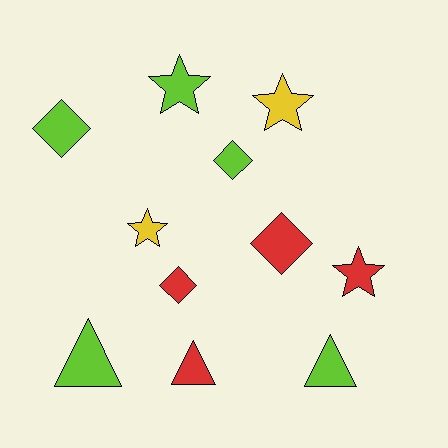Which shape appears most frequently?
Diamond, with 4 objects.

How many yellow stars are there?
There are 2 yellow stars.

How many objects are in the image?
There are 11 objects.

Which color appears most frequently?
Lime, with 5 objects.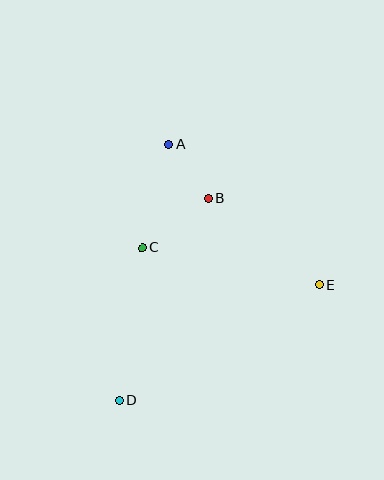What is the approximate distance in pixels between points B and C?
The distance between B and C is approximately 82 pixels.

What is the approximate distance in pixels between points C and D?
The distance between C and D is approximately 154 pixels.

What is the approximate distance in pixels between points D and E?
The distance between D and E is approximately 231 pixels.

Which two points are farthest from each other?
Points A and D are farthest from each other.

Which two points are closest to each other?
Points A and B are closest to each other.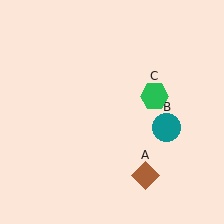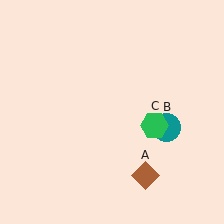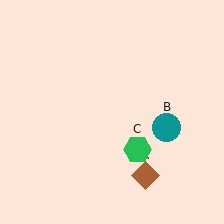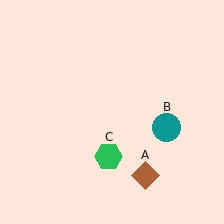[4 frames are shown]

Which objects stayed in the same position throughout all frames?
Brown diamond (object A) and teal circle (object B) remained stationary.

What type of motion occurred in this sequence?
The green hexagon (object C) rotated clockwise around the center of the scene.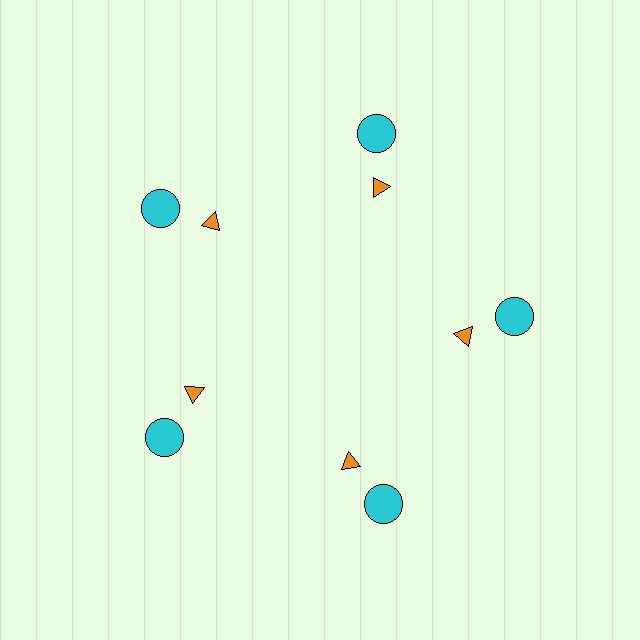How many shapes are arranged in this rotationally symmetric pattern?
There are 10 shapes, arranged in 5 groups of 2.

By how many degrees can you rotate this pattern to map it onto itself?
The pattern maps onto itself every 72 degrees of rotation.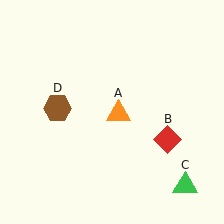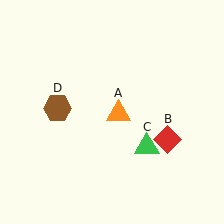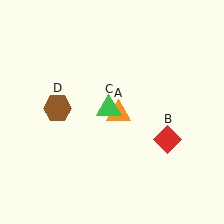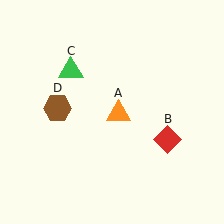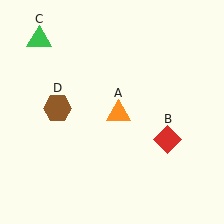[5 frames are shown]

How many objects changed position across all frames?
1 object changed position: green triangle (object C).